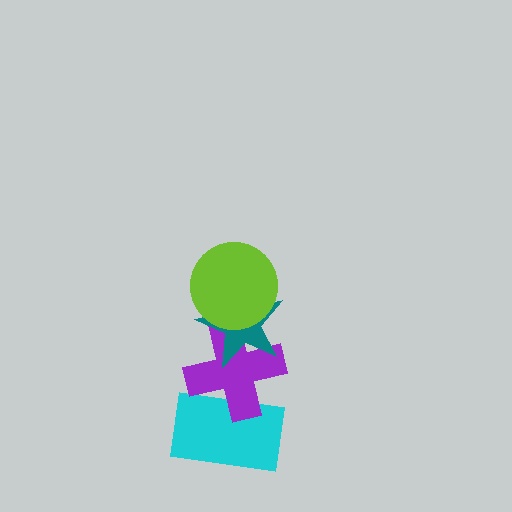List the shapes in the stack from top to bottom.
From top to bottom: the lime circle, the teal star, the purple cross, the cyan rectangle.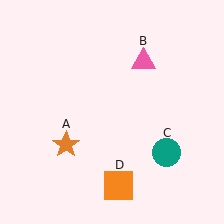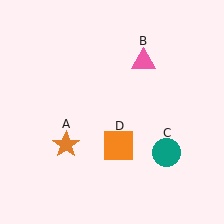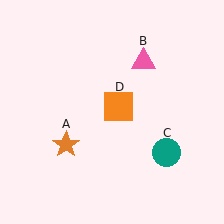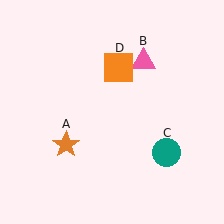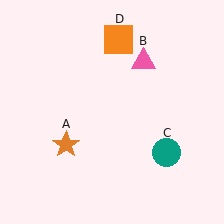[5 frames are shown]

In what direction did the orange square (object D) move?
The orange square (object D) moved up.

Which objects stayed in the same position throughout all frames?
Orange star (object A) and pink triangle (object B) and teal circle (object C) remained stationary.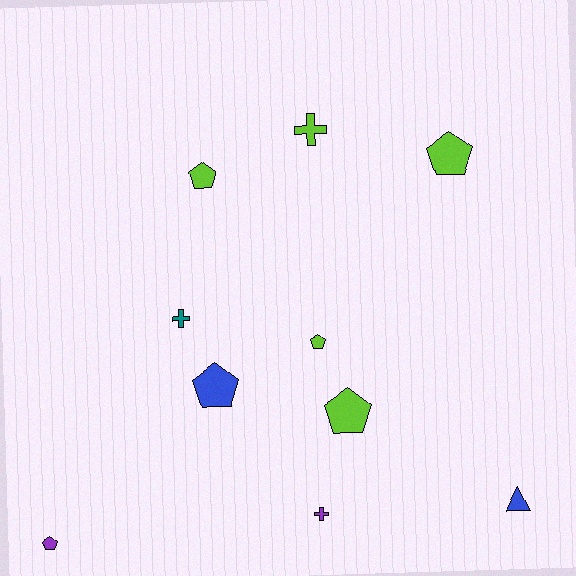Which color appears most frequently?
Lime, with 5 objects.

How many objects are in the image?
There are 10 objects.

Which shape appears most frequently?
Pentagon, with 6 objects.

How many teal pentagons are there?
There are no teal pentagons.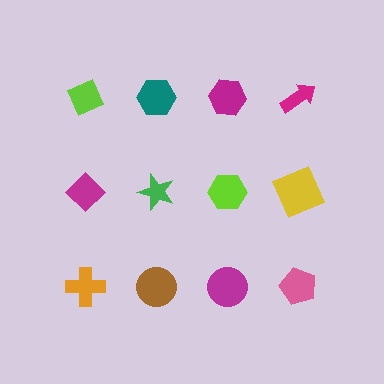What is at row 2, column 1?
A magenta diamond.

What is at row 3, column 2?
A brown circle.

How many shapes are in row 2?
4 shapes.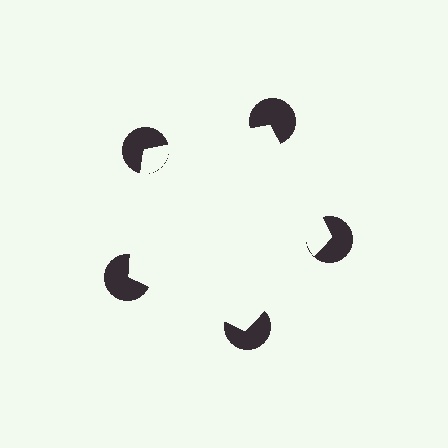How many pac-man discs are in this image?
There are 5 — one at each vertex of the illusory pentagon.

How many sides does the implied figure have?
5 sides.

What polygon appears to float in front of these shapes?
An illusory pentagon — its edges are inferred from the aligned wedge cuts in the pac-man discs, not physically drawn.